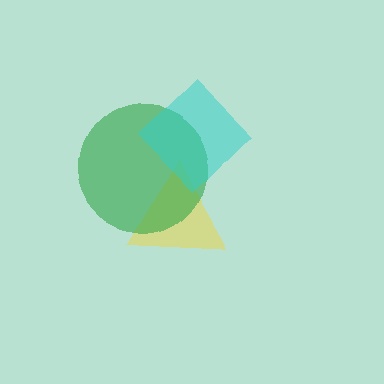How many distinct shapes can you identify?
There are 3 distinct shapes: a yellow triangle, a green circle, a cyan diamond.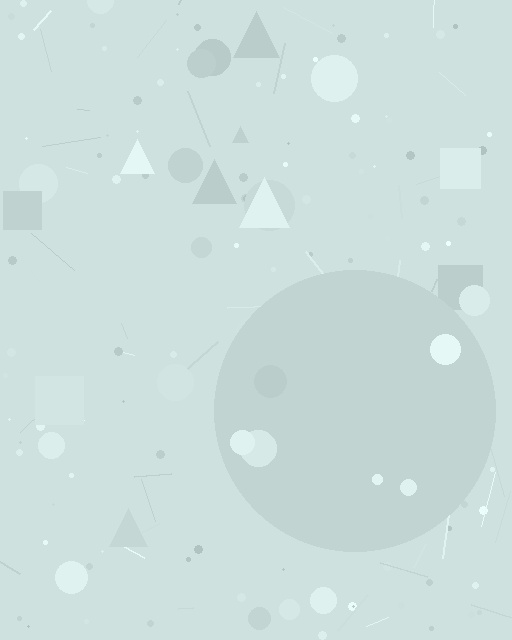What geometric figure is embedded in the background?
A circle is embedded in the background.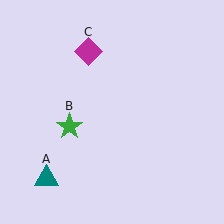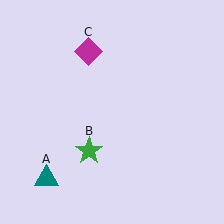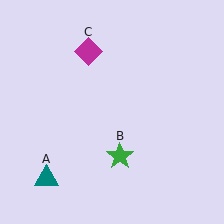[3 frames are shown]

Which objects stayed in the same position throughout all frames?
Teal triangle (object A) and magenta diamond (object C) remained stationary.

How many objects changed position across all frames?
1 object changed position: green star (object B).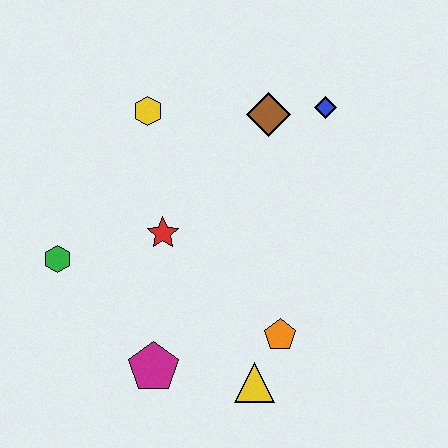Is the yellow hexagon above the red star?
Yes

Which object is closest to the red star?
The green hexagon is closest to the red star.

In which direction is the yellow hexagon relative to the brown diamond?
The yellow hexagon is to the left of the brown diamond.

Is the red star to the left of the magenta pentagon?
No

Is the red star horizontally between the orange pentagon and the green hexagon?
Yes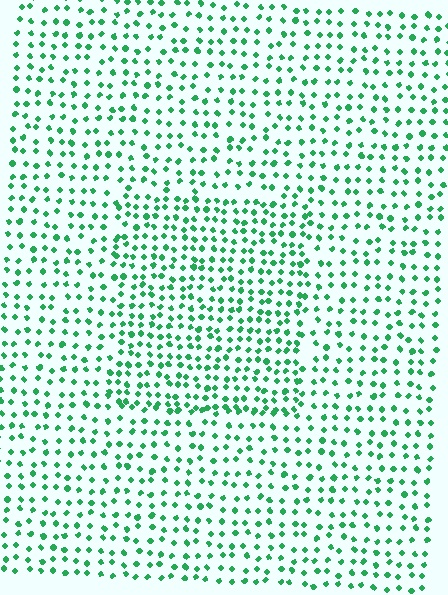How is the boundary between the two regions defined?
The boundary is defined by a change in element density (approximately 1.5x ratio). All elements are the same color, size, and shape.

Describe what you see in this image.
The image contains small green elements arranged at two different densities. A rectangle-shaped region is visible where the elements are more densely packed than the surrounding area.